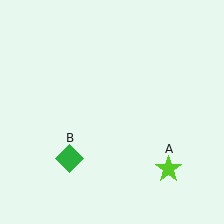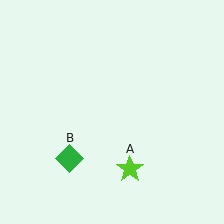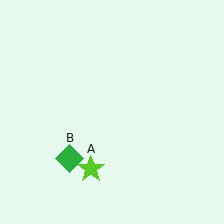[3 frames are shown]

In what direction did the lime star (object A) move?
The lime star (object A) moved left.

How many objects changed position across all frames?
1 object changed position: lime star (object A).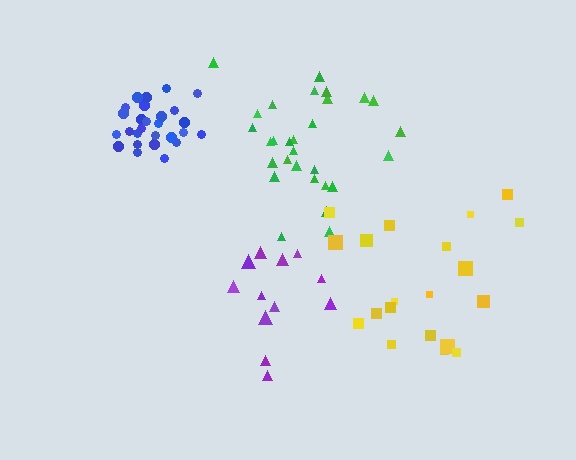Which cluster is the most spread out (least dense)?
Yellow.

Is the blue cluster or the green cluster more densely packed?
Blue.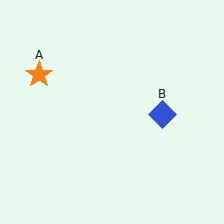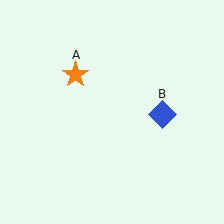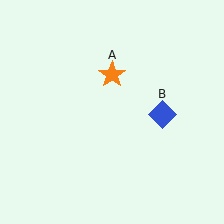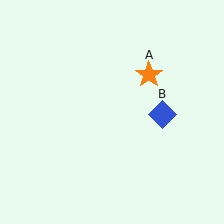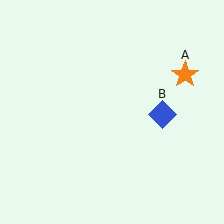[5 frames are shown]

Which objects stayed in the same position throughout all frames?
Blue diamond (object B) remained stationary.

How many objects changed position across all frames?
1 object changed position: orange star (object A).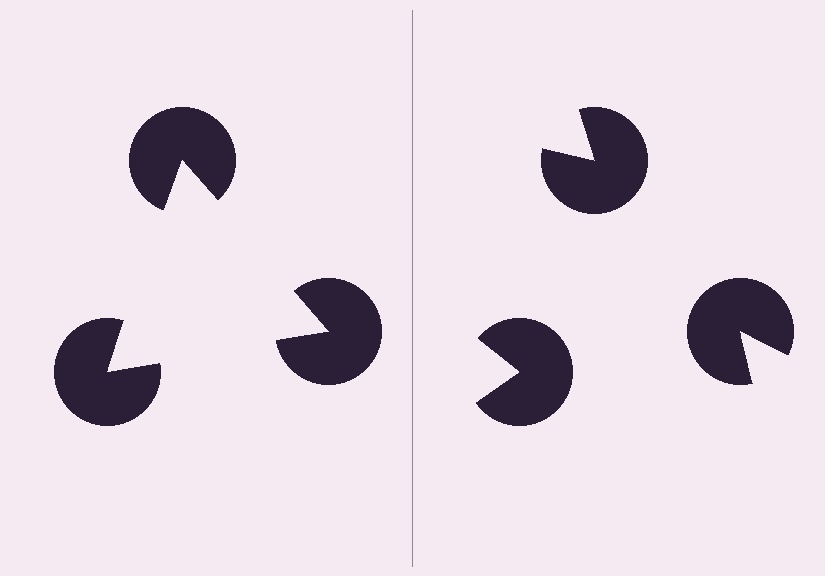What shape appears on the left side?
An illusory triangle.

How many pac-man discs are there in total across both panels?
6 — 3 on each side.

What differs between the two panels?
The pac-man discs are positioned identically on both sides; only the wedge orientations differ. On the left they align to a triangle; on the right they are misaligned.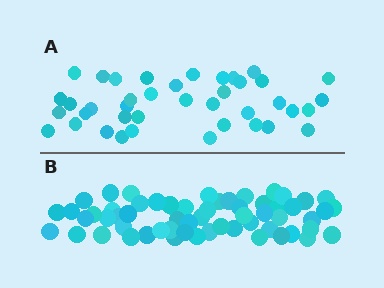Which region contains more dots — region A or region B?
Region B (the bottom region) has more dots.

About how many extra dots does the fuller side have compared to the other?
Region B has approximately 20 more dots than region A.